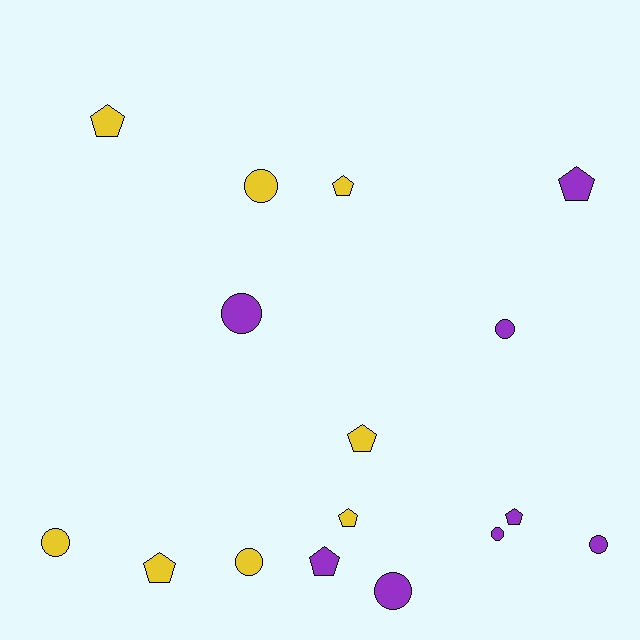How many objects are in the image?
There are 16 objects.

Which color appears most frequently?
Yellow, with 8 objects.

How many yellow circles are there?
There are 3 yellow circles.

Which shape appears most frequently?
Circle, with 8 objects.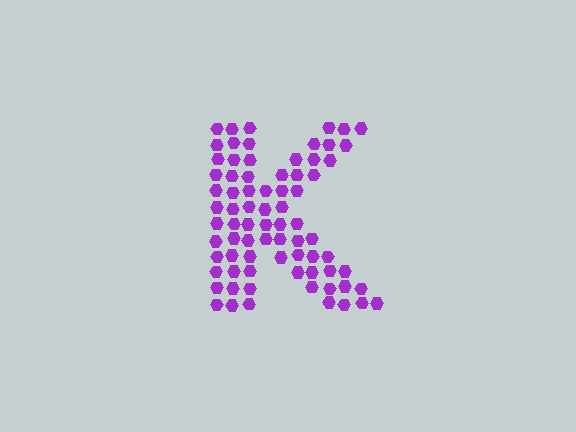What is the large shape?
The large shape is the letter K.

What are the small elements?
The small elements are hexagons.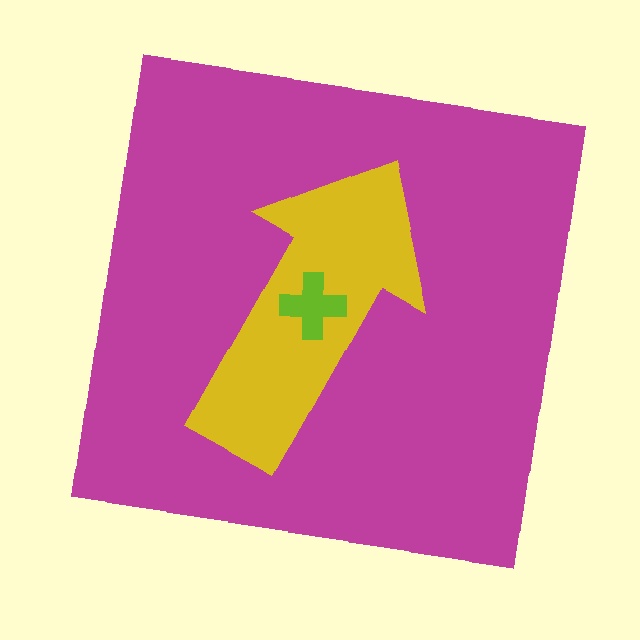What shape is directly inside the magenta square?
The yellow arrow.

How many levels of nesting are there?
3.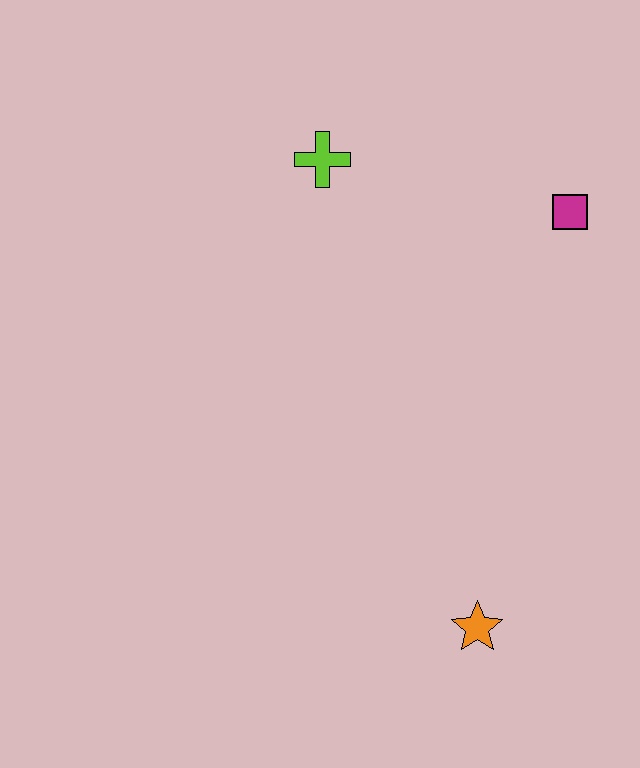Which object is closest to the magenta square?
The lime cross is closest to the magenta square.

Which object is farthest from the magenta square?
The orange star is farthest from the magenta square.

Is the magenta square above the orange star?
Yes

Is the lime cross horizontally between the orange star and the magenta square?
No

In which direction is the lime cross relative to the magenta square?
The lime cross is to the left of the magenta square.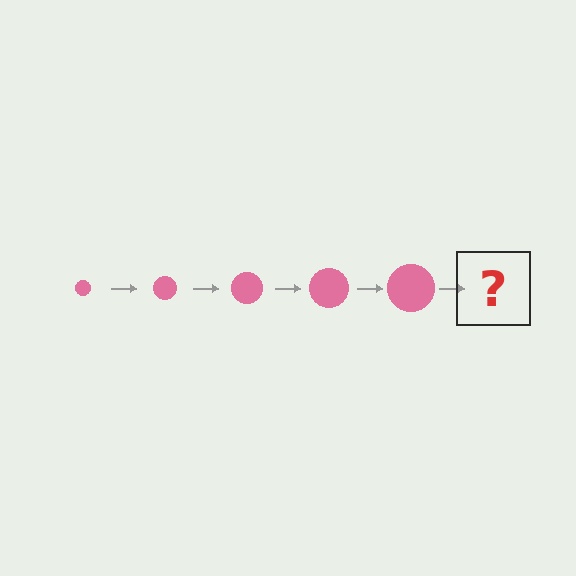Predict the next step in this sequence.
The next step is a pink circle, larger than the previous one.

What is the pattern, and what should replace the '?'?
The pattern is that the circle gets progressively larger each step. The '?' should be a pink circle, larger than the previous one.